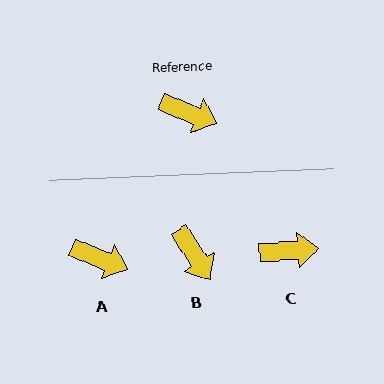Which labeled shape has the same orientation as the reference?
A.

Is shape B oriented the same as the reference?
No, it is off by about 35 degrees.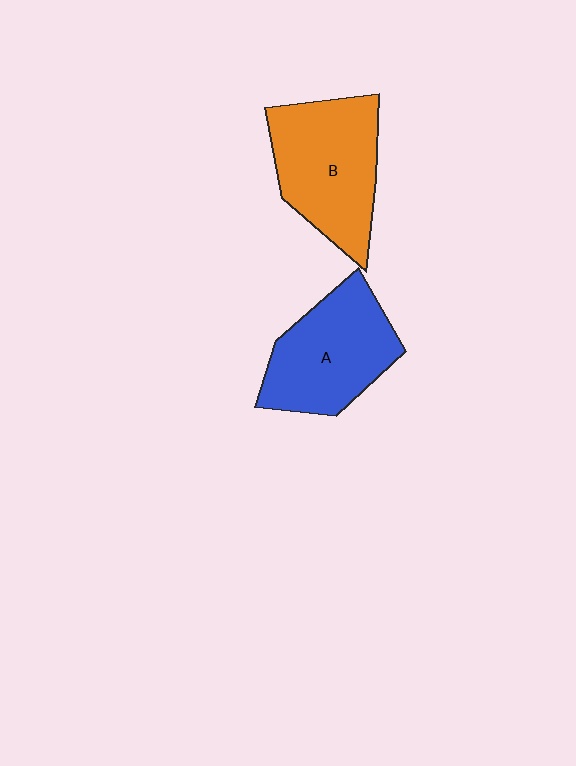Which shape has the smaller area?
Shape A (blue).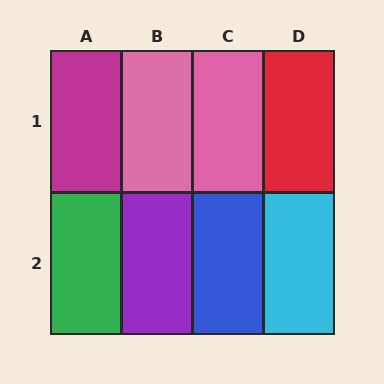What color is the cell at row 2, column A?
Green.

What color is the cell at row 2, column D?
Cyan.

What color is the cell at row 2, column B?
Purple.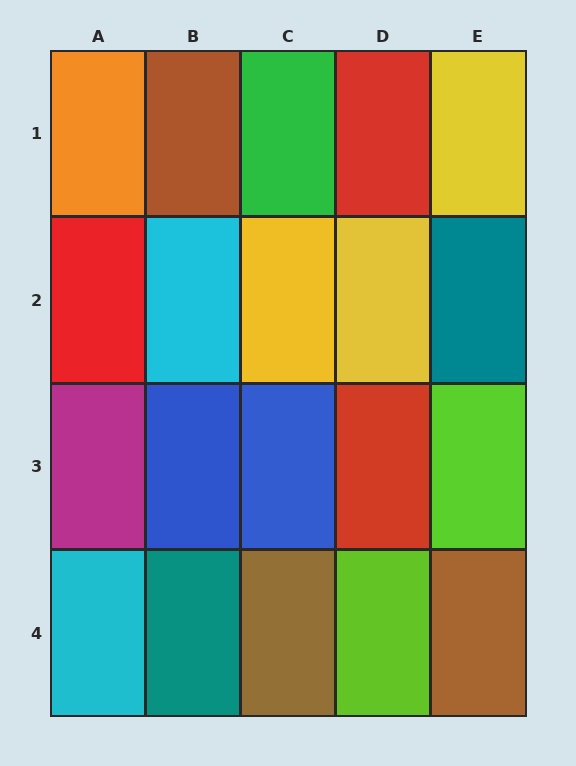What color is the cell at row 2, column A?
Red.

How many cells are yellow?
3 cells are yellow.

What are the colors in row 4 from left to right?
Cyan, teal, brown, lime, brown.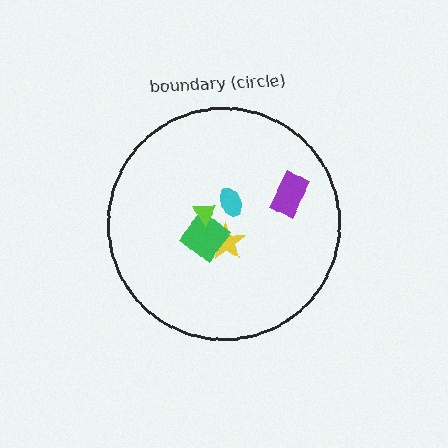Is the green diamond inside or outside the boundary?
Inside.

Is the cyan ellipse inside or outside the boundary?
Inside.